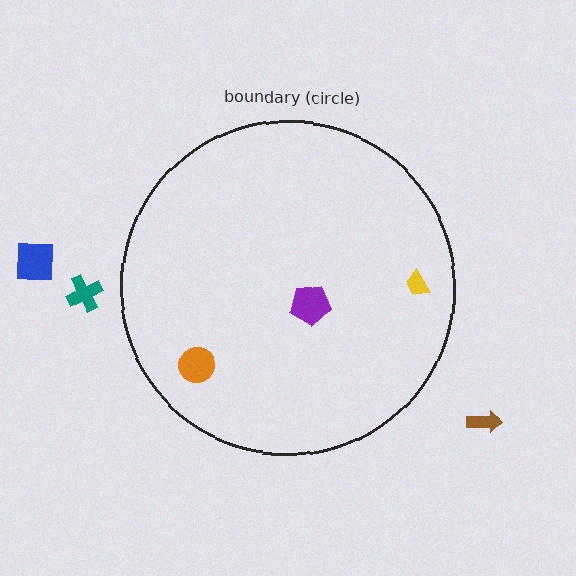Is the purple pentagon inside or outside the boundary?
Inside.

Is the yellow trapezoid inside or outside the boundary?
Inside.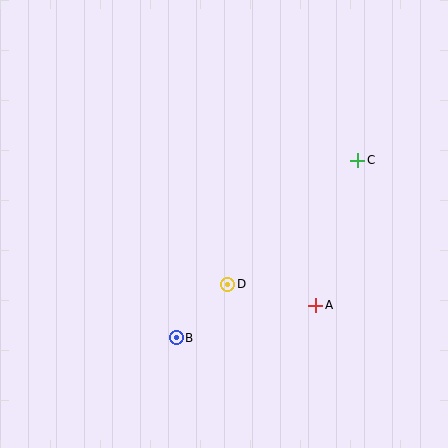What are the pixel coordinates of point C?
Point C is at (358, 160).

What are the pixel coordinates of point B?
Point B is at (176, 338).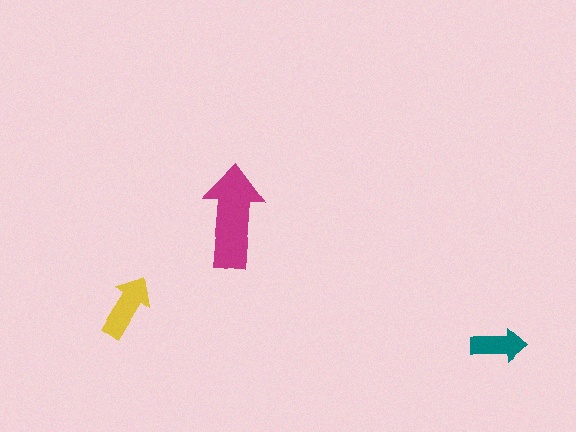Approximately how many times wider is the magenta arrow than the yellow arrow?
About 1.5 times wider.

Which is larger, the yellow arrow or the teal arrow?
The yellow one.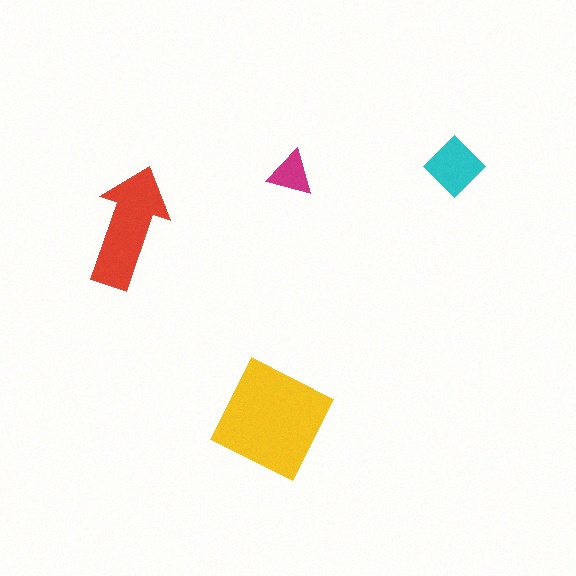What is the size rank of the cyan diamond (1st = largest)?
3rd.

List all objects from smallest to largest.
The magenta triangle, the cyan diamond, the red arrow, the yellow square.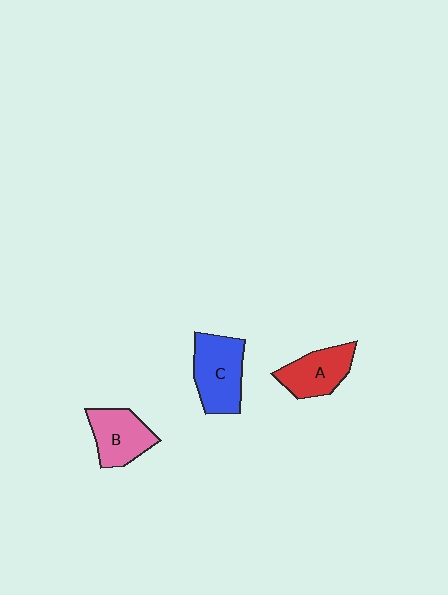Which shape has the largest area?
Shape C (blue).